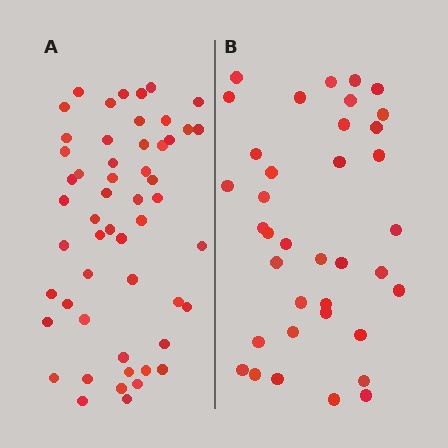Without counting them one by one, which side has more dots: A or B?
Region A (the left region) has more dots.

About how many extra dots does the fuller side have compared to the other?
Region A has approximately 15 more dots than region B.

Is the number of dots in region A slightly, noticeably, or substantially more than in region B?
Region A has noticeably more, but not dramatically so. The ratio is roughly 1.4 to 1.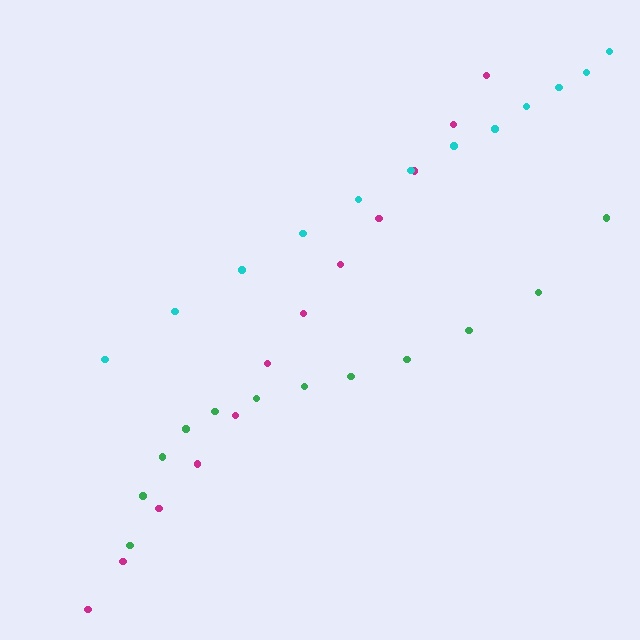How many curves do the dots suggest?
There are 3 distinct paths.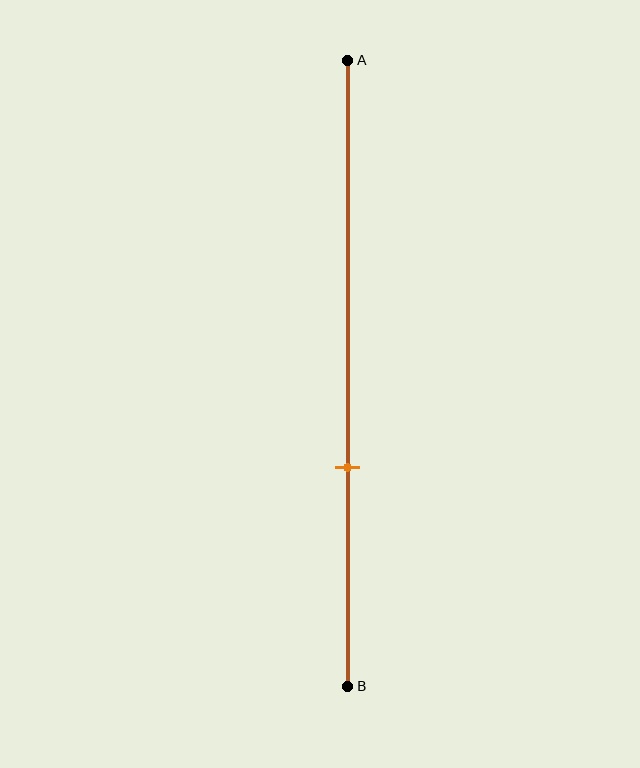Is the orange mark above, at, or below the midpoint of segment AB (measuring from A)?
The orange mark is below the midpoint of segment AB.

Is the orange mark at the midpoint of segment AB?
No, the mark is at about 65% from A, not at the 50% midpoint.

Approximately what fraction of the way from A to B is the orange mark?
The orange mark is approximately 65% of the way from A to B.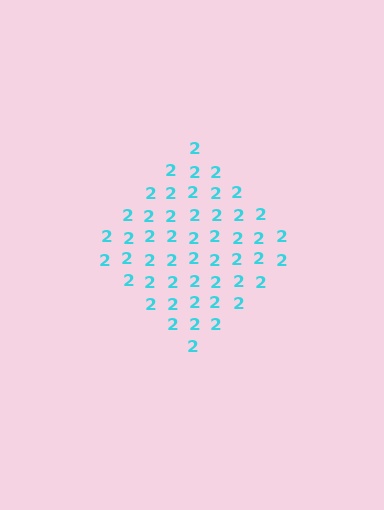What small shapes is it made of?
It is made of small digit 2's.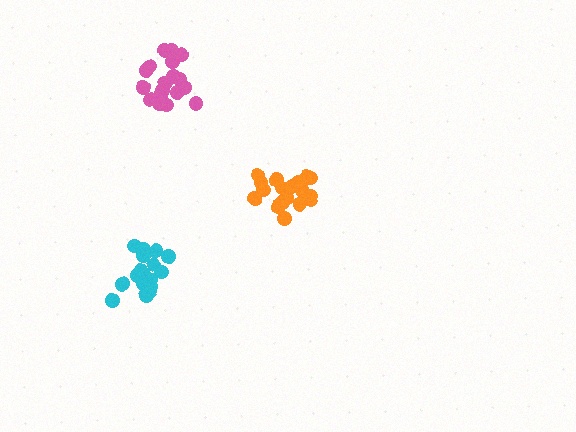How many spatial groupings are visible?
There are 3 spatial groupings.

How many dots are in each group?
Group 1: 20 dots, Group 2: 20 dots, Group 3: 18 dots (58 total).